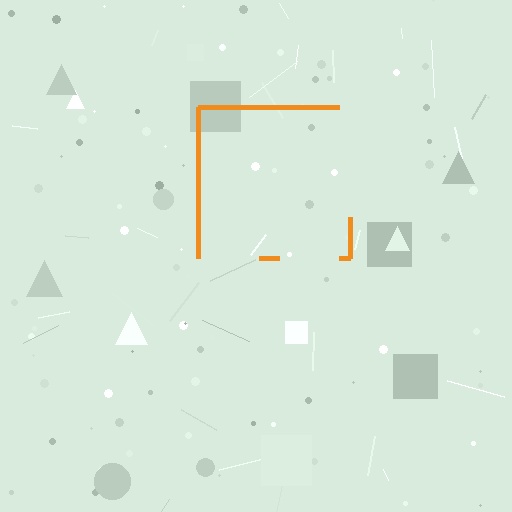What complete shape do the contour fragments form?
The contour fragments form a square.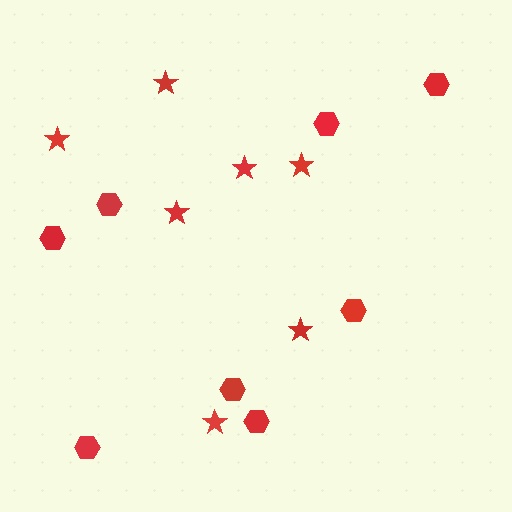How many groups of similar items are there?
There are 2 groups: one group of hexagons (8) and one group of stars (7).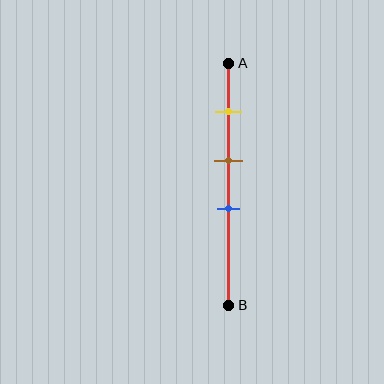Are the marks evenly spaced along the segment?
Yes, the marks are approximately evenly spaced.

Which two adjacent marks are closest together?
The brown and blue marks are the closest adjacent pair.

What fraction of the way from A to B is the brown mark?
The brown mark is approximately 40% (0.4) of the way from A to B.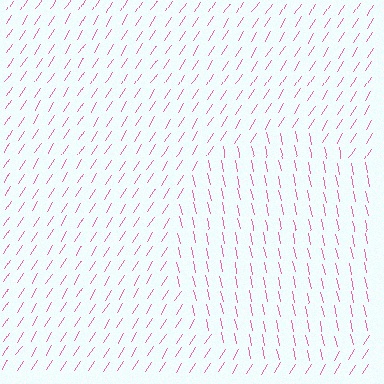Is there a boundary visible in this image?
Yes, there is a texture boundary formed by a change in line orientation.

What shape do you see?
I see a circle.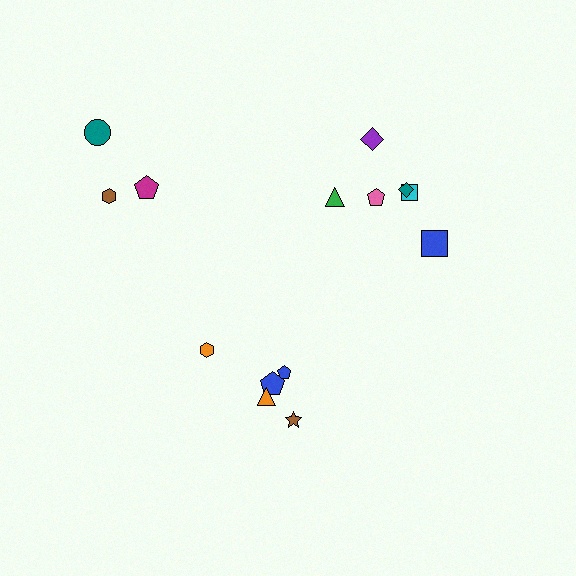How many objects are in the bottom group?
There are 5 objects.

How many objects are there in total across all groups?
There are 14 objects.